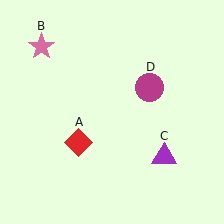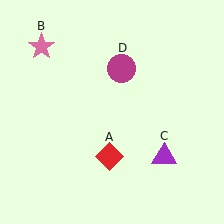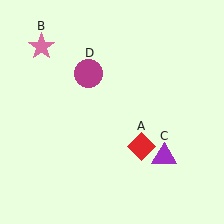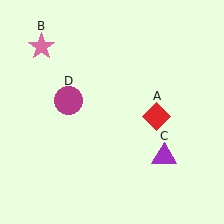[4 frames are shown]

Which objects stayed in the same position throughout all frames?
Pink star (object B) and purple triangle (object C) remained stationary.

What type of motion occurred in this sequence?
The red diamond (object A), magenta circle (object D) rotated counterclockwise around the center of the scene.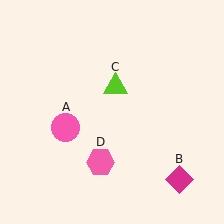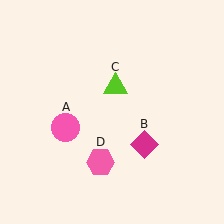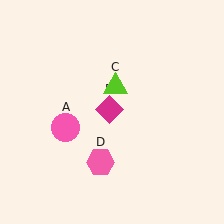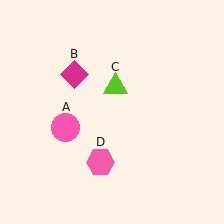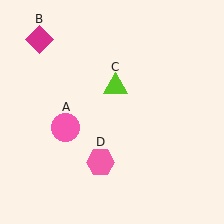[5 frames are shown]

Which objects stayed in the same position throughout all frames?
Pink circle (object A) and lime triangle (object C) and pink hexagon (object D) remained stationary.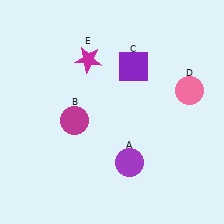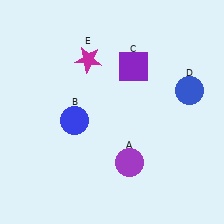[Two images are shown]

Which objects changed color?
B changed from magenta to blue. D changed from pink to blue.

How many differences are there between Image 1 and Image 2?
There are 2 differences between the two images.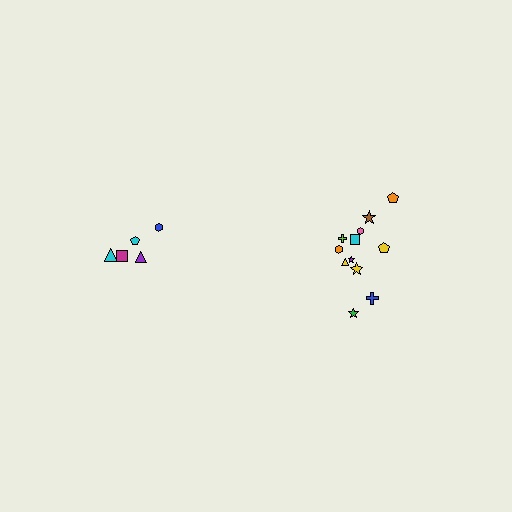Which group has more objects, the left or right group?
The right group.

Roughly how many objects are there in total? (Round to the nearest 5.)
Roughly 15 objects in total.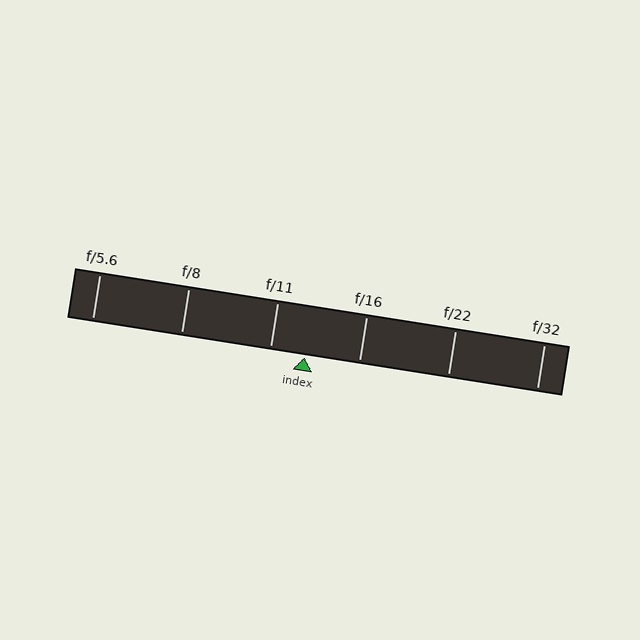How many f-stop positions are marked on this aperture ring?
There are 6 f-stop positions marked.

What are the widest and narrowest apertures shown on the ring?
The widest aperture shown is f/5.6 and the narrowest is f/32.